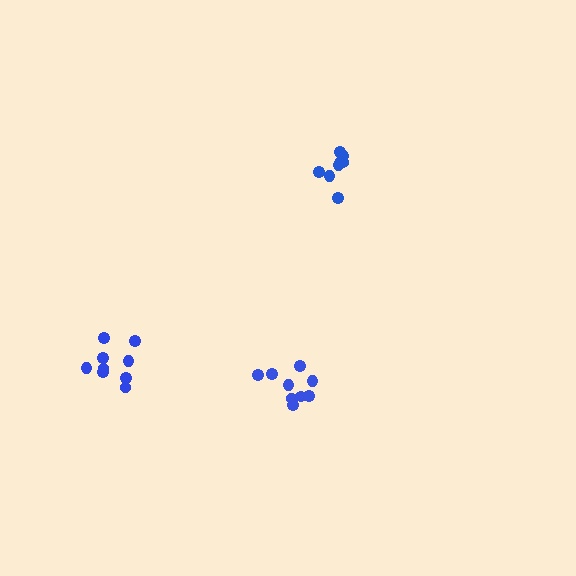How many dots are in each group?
Group 1: 8 dots, Group 2: 9 dots, Group 3: 9 dots (26 total).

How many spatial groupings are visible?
There are 3 spatial groupings.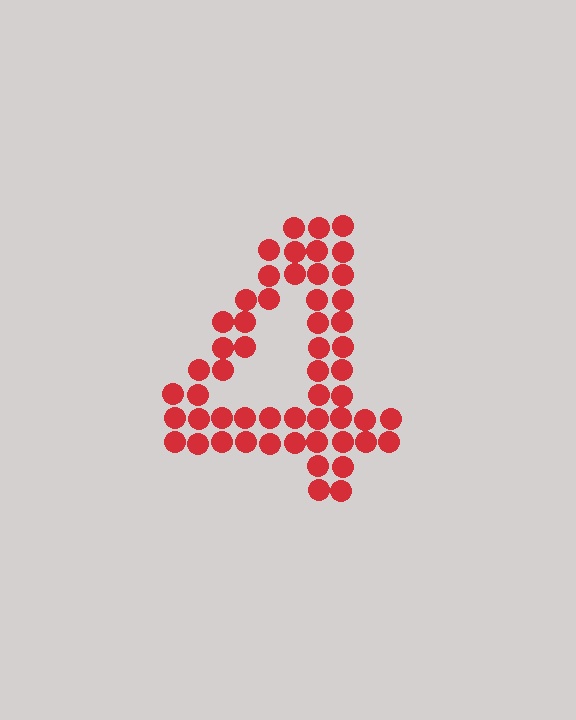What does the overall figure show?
The overall figure shows the digit 4.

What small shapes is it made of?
It is made of small circles.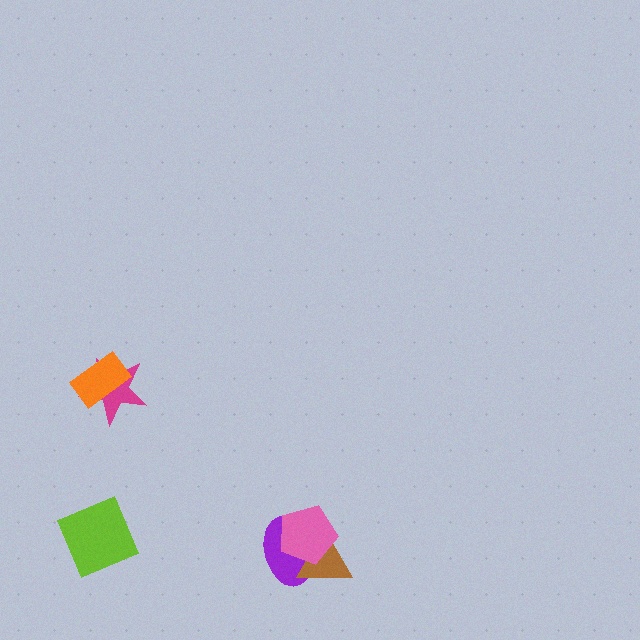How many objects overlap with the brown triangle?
2 objects overlap with the brown triangle.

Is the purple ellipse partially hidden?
Yes, it is partially covered by another shape.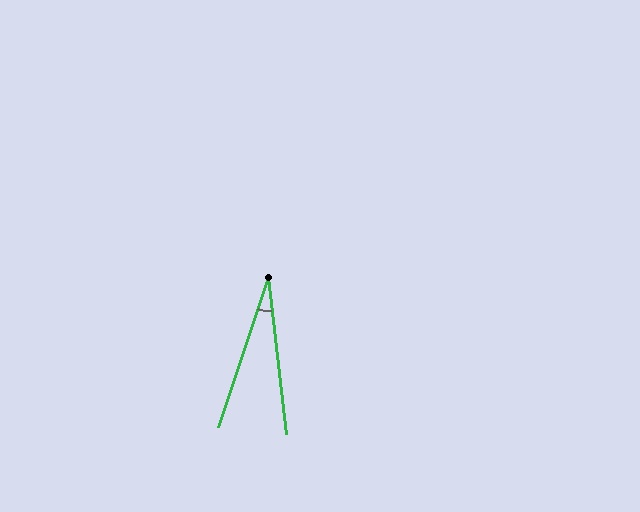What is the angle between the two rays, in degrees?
Approximately 25 degrees.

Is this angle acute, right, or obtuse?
It is acute.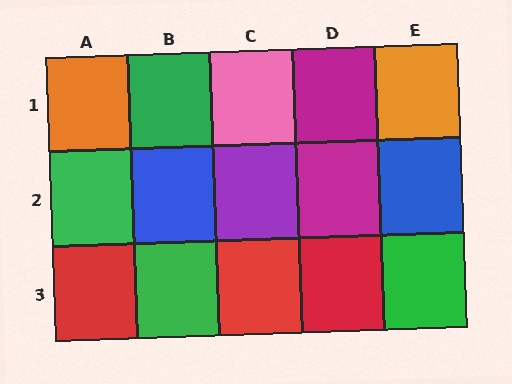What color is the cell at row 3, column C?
Red.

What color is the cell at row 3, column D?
Red.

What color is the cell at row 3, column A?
Red.